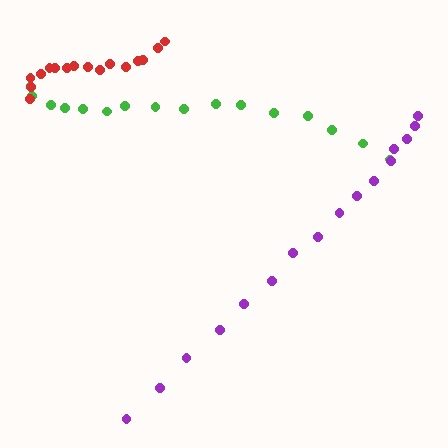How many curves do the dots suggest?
There are 3 distinct paths.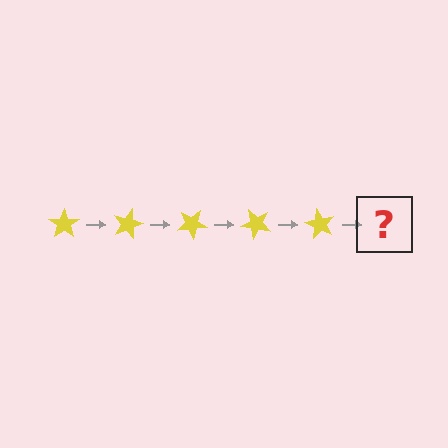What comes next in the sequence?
The next element should be a yellow star rotated 75 degrees.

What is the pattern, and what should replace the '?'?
The pattern is that the star rotates 15 degrees each step. The '?' should be a yellow star rotated 75 degrees.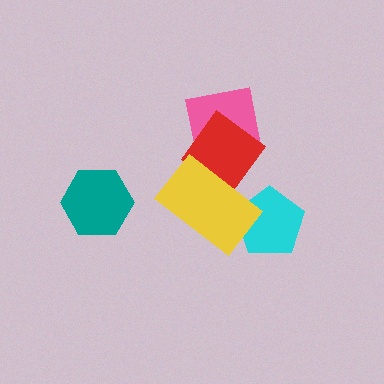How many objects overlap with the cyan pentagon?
1 object overlaps with the cyan pentagon.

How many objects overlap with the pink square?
2 objects overlap with the pink square.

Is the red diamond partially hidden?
Yes, it is partially covered by another shape.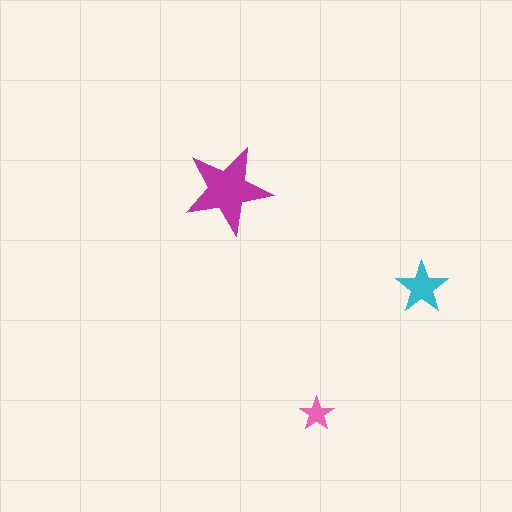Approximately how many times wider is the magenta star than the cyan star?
About 1.5 times wider.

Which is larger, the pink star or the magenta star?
The magenta one.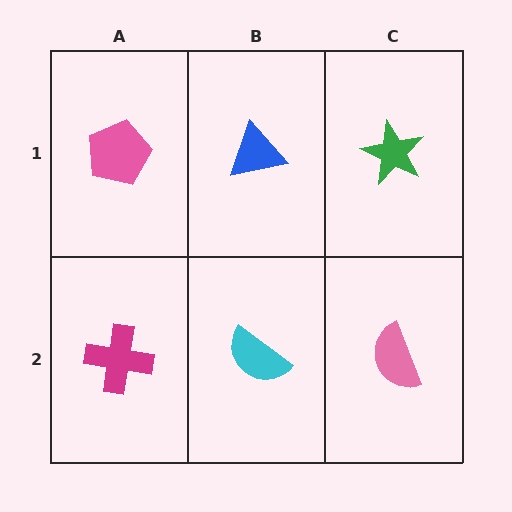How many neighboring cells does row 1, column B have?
3.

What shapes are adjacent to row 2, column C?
A green star (row 1, column C), a cyan semicircle (row 2, column B).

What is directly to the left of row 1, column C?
A blue triangle.